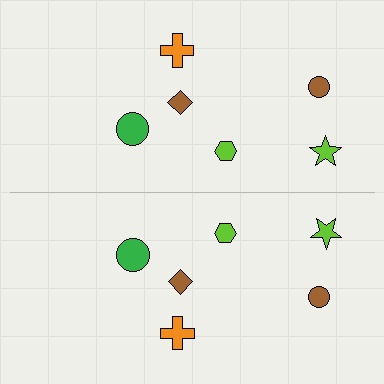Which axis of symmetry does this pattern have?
The pattern has a horizontal axis of symmetry running through the center of the image.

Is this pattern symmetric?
Yes, this pattern has bilateral (reflection) symmetry.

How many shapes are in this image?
There are 12 shapes in this image.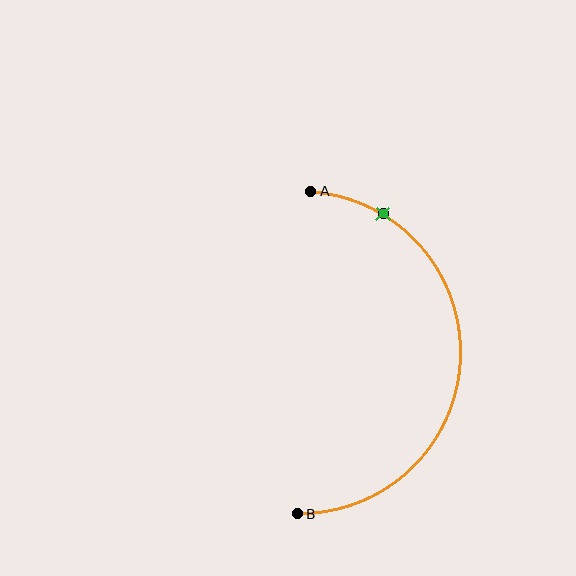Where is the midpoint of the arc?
The arc midpoint is the point on the curve farthest from the straight line joining A and B. It sits to the right of that line.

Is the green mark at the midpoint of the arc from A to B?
No. The green mark lies on the arc but is closer to endpoint A. The arc midpoint would be at the point on the curve equidistant along the arc from both A and B.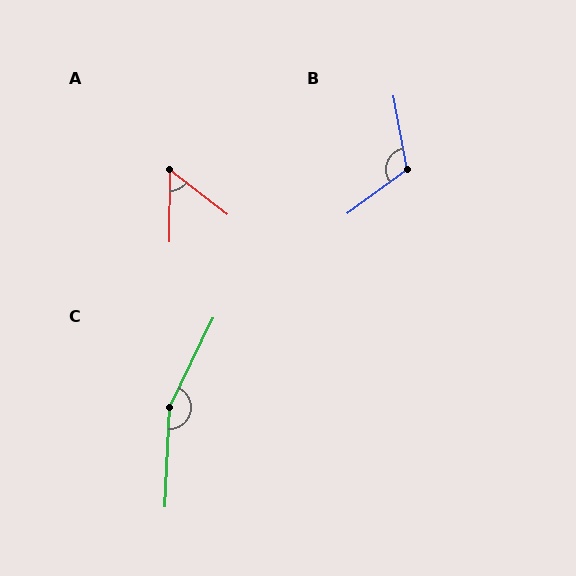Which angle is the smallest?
A, at approximately 52 degrees.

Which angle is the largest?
C, at approximately 157 degrees.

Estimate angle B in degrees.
Approximately 116 degrees.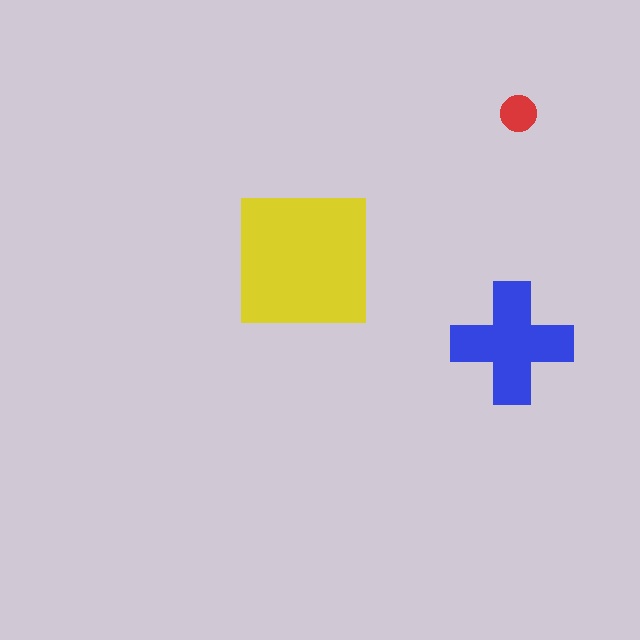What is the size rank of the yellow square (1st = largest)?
1st.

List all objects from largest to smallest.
The yellow square, the blue cross, the red circle.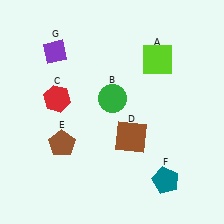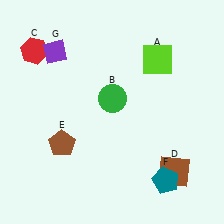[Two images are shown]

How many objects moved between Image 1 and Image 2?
2 objects moved between the two images.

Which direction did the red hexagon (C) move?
The red hexagon (C) moved up.